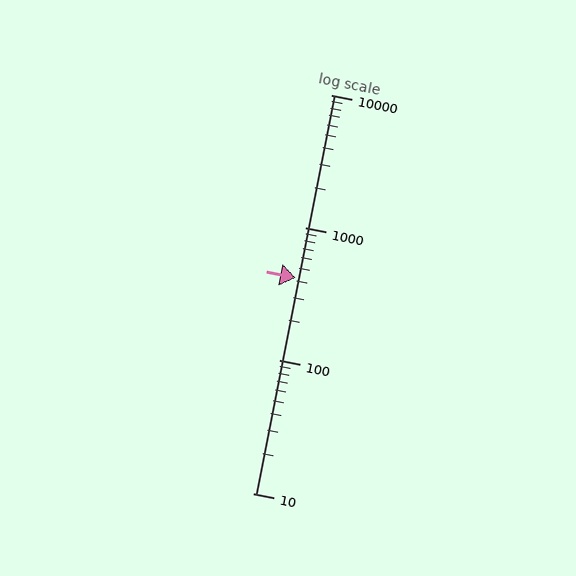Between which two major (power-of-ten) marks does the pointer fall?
The pointer is between 100 and 1000.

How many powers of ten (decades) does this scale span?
The scale spans 3 decades, from 10 to 10000.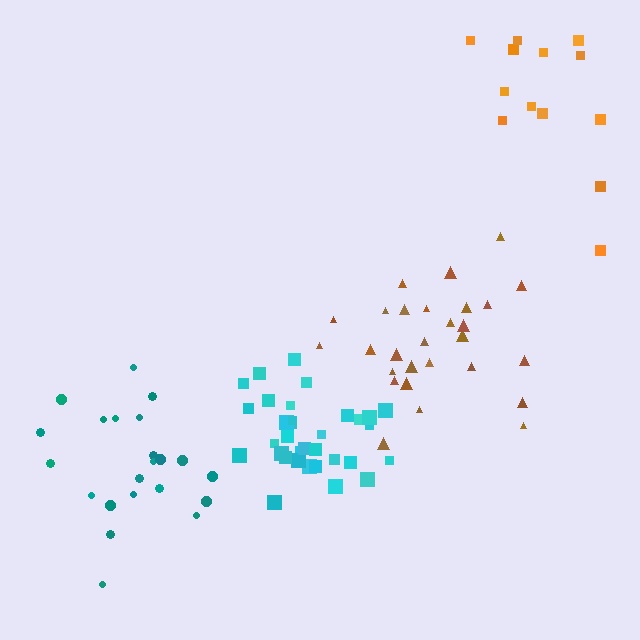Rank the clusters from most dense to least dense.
cyan, brown, teal, orange.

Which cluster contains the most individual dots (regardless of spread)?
Cyan (33).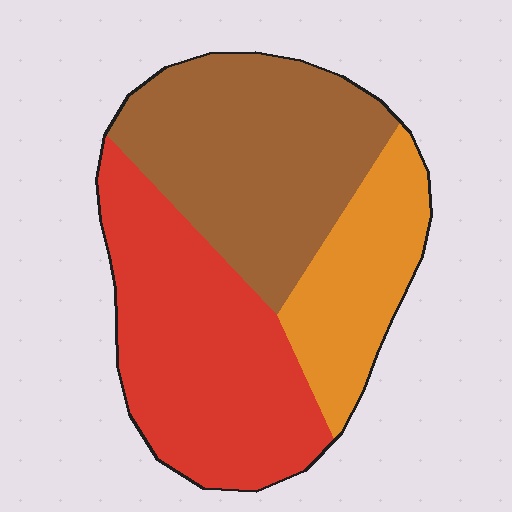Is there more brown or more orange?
Brown.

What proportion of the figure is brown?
Brown takes up between a third and a half of the figure.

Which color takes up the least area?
Orange, at roughly 20%.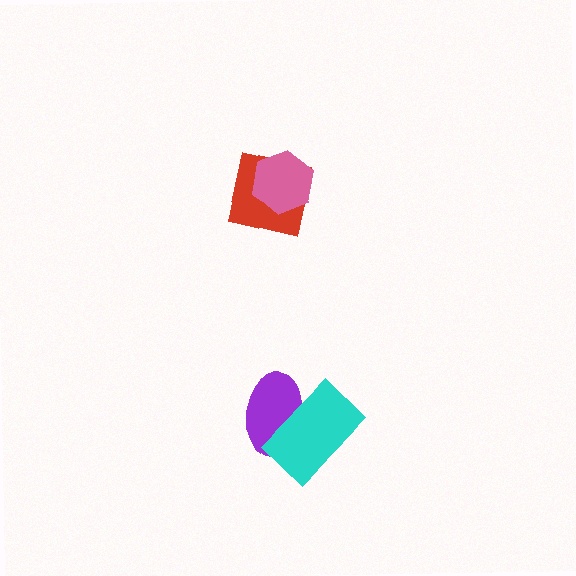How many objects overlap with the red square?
1 object overlaps with the red square.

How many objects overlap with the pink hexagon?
1 object overlaps with the pink hexagon.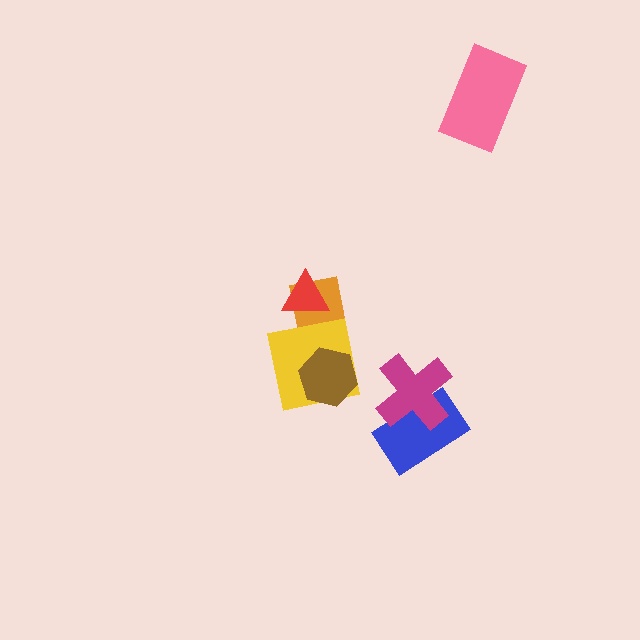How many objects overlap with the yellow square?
2 objects overlap with the yellow square.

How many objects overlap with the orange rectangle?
3 objects overlap with the orange rectangle.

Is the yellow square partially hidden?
Yes, it is partially covered by another shape.